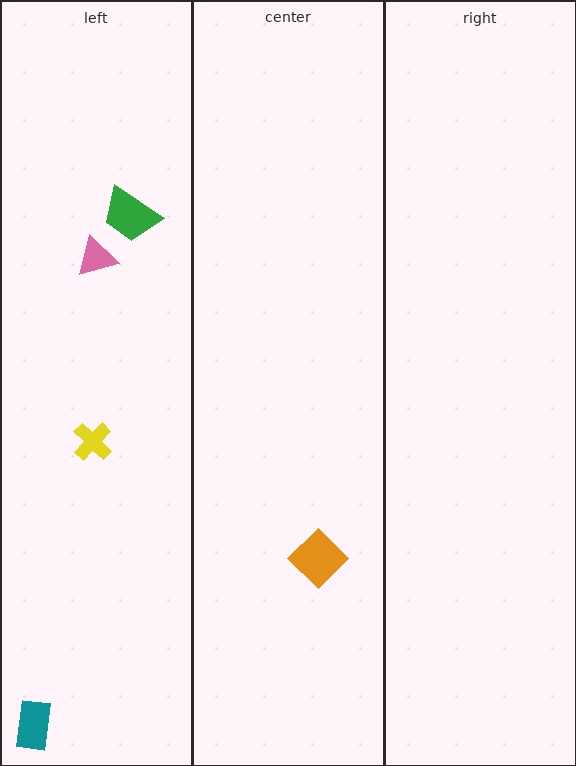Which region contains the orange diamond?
The center region.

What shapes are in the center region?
The orange diamond.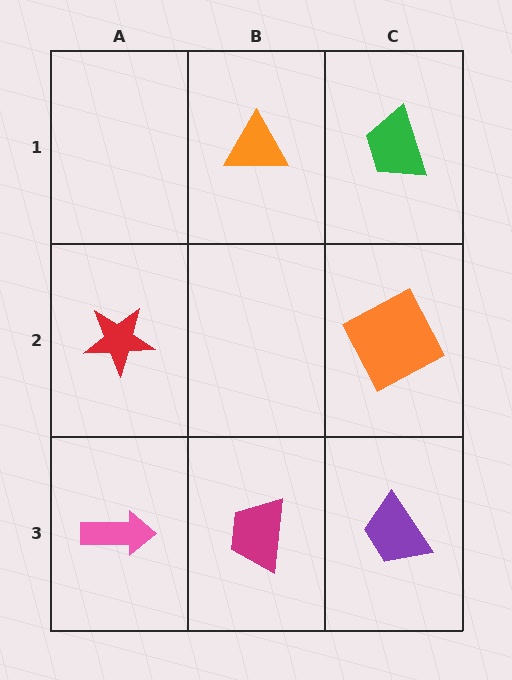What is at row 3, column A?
A pink arrow.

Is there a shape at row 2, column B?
No, that cell is empty.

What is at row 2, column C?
An orange square.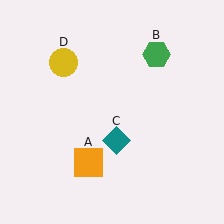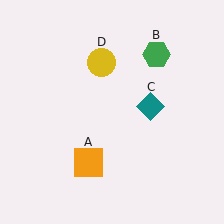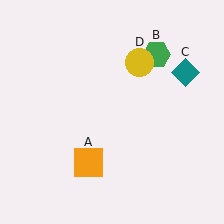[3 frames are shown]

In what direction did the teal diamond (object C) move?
The teal diamond (object C) moved up and to the right.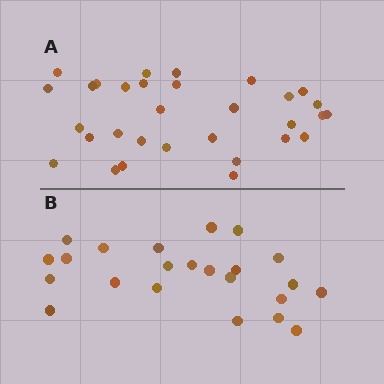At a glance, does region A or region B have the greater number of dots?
Region A (the top region) has more dots.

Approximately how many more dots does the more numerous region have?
Region A has roughly 8 or so more dots than region B.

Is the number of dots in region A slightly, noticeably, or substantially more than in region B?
Region A has noticeably more, but not dramatically so. The ratio is roughly 1.3 to 1.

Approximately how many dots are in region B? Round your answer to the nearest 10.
About 20 dots. (The exact count is 23, which rounds to 20.)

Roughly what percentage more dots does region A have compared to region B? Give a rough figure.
About 35% more.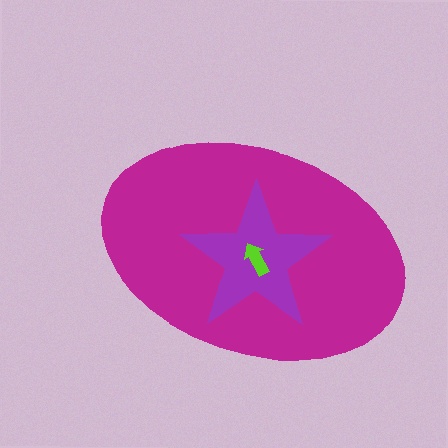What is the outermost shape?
The magenta ellipse.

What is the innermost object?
The lime arrow.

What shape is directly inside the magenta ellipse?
The purple star.